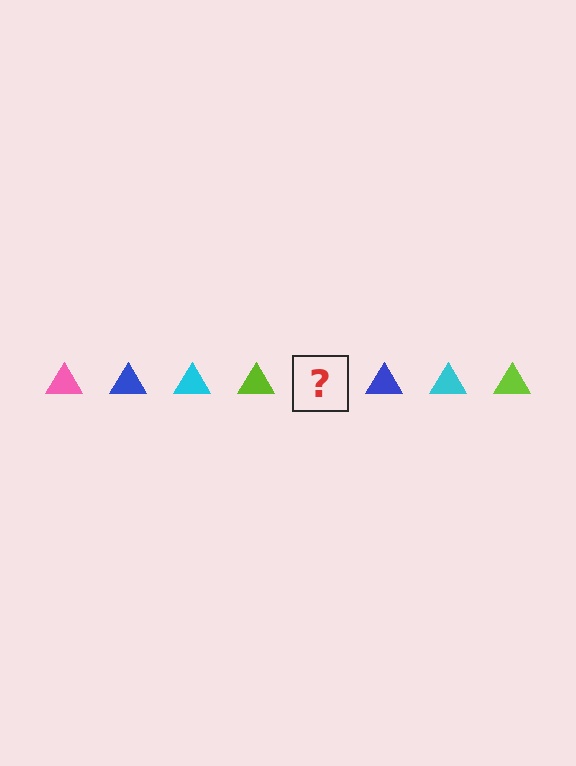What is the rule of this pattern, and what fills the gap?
The rule is that the pattern cycles through pink, blue, cyan, lime triangles. The gap should be filled with a pink triangle.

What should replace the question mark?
The question mark should be replaced with a pink triangle.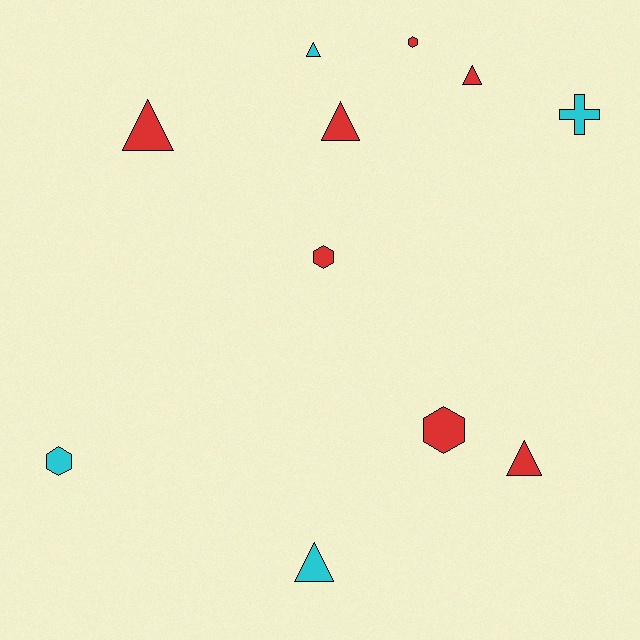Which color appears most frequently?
Red, with 7 objects.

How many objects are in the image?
There are 11 objects.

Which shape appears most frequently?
Triangle, with 6 objects.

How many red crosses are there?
There are no red crosses.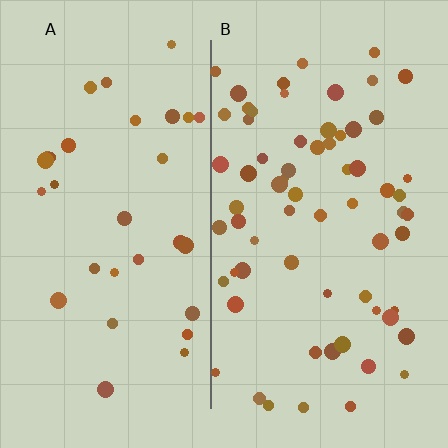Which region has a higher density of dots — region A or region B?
B (the right).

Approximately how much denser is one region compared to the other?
Approximately 2.2× — region B over region A.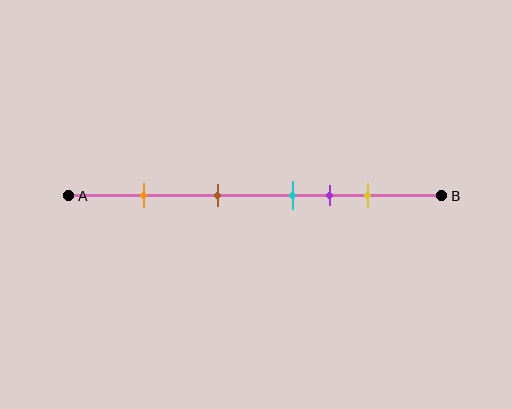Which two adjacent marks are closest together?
The cyan and purple marks are the closest adjacent pair.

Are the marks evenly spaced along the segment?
No, the marks are not evenly spaced.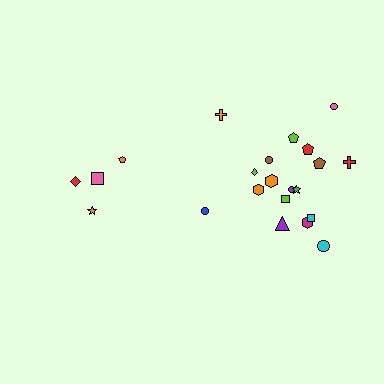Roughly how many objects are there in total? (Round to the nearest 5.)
Roughly 20 objects in total.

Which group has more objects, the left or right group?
The right group.